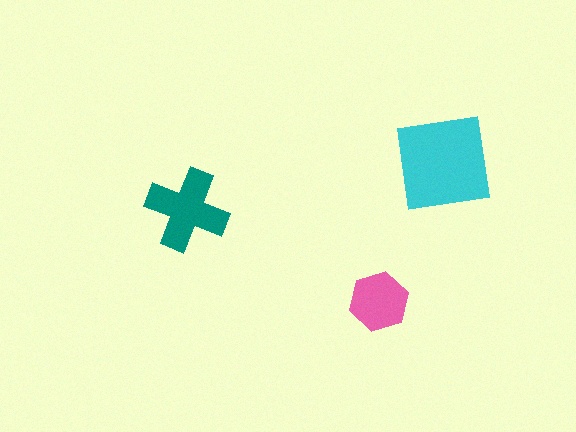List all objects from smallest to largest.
The pink hexagon, the teal cross, the cyan square.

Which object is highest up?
The cyan square is topmost.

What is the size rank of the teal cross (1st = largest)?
2nd.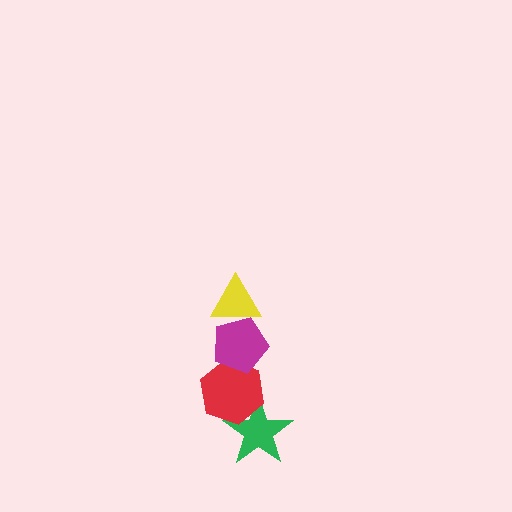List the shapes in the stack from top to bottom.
From top to bottom: the yellow triangle, the magenta pentagon, the red hexagon, the green star.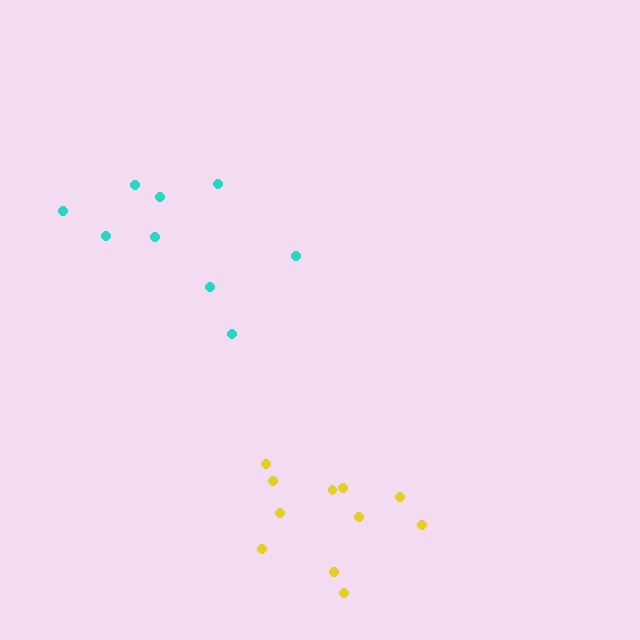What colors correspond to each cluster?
The clusters are colored: yellow, cyan.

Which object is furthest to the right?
The yellow cluster is rightmost.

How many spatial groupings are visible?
There are 2 spatial groupings.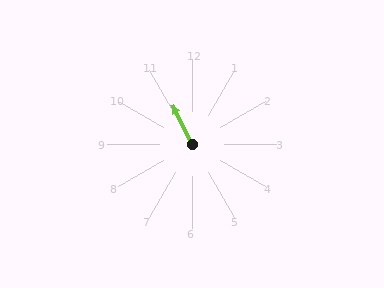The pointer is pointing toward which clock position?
Roughly 11 o'clock.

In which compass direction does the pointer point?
Northwest.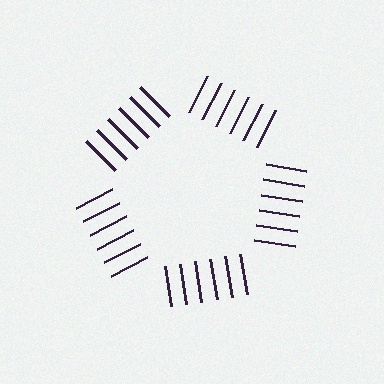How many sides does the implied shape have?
5 sides — the line-ends trace a pentagon.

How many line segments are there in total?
30 — 6 along each of the 5 edges.